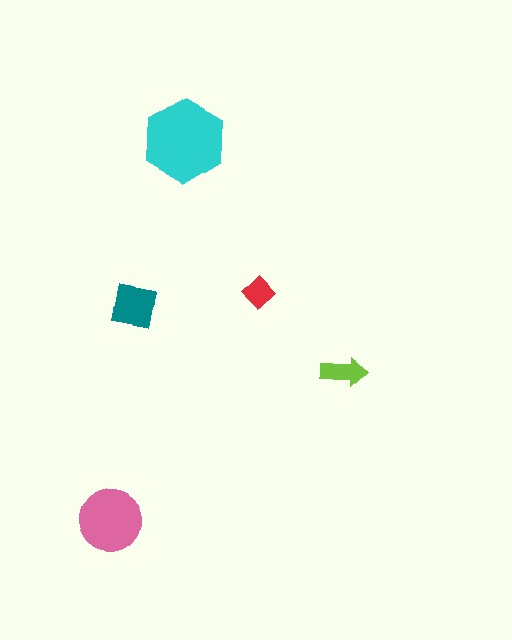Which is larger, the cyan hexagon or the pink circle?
The cyan hexagon.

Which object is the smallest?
The red diamond.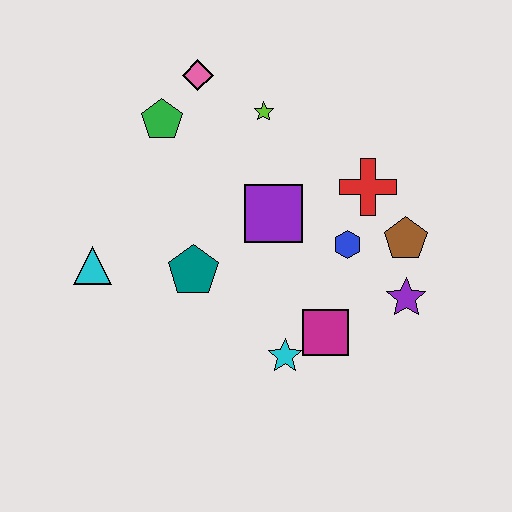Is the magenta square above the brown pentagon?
No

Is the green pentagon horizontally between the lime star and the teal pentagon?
No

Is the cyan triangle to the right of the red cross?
No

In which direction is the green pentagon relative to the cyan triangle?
The green pentagon is above the cyan triangle.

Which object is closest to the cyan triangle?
The teal pentagon is closest to the cyan triangle.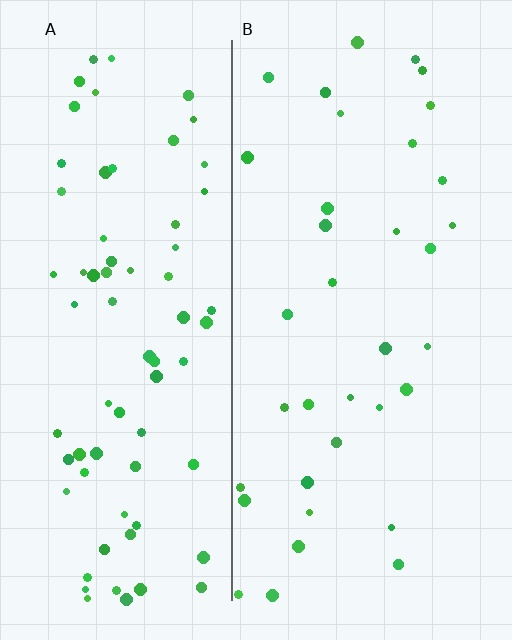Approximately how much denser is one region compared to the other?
Approximately 2.1× — region A over region B.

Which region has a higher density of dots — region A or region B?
A (the left).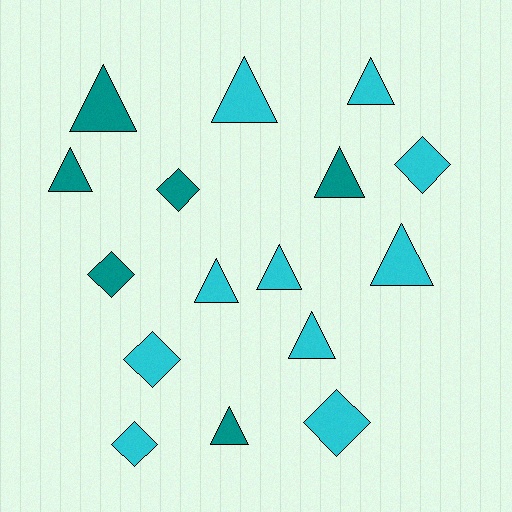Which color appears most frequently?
Cyan, with 10 objects.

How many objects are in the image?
There are 16 objects.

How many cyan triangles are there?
There are 6 cyan triangles.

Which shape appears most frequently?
Triangle, with 10 objects.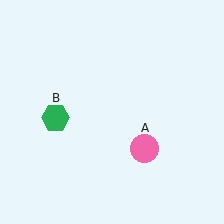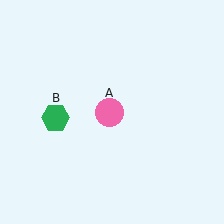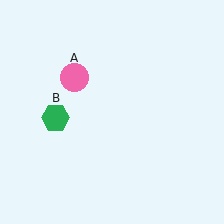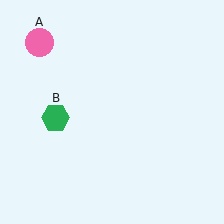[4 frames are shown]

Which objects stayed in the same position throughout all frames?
Green hexagon (object B) remained stationary.